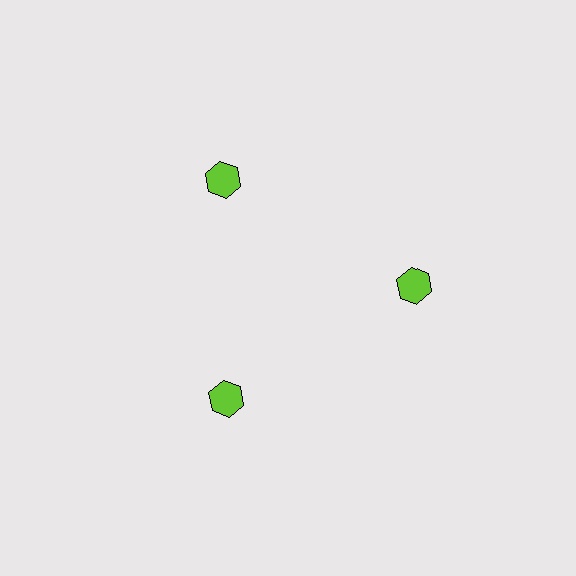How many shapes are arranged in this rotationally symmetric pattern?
There are 3 shapes, arranged in 3 groups of 1.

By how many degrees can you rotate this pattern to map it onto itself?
The pattern maps onto itself every 120 degrees of rotation.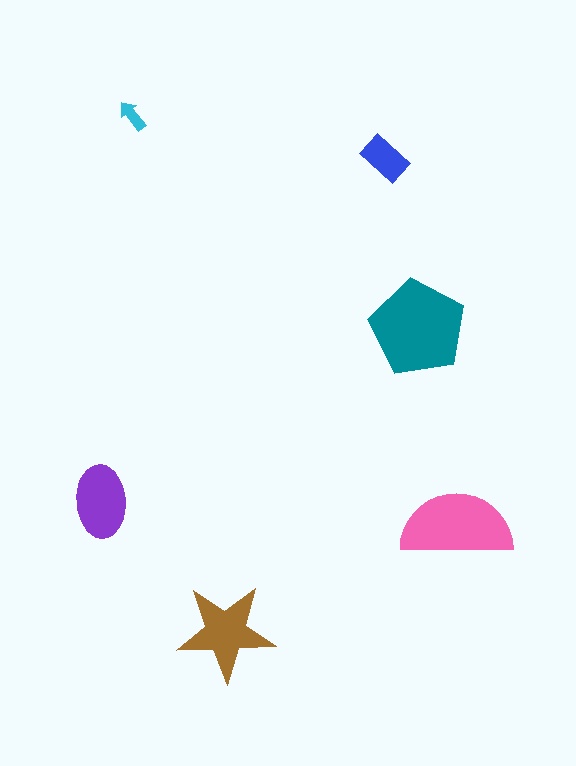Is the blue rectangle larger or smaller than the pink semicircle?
Smaller.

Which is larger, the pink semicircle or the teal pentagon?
The teal pentagon.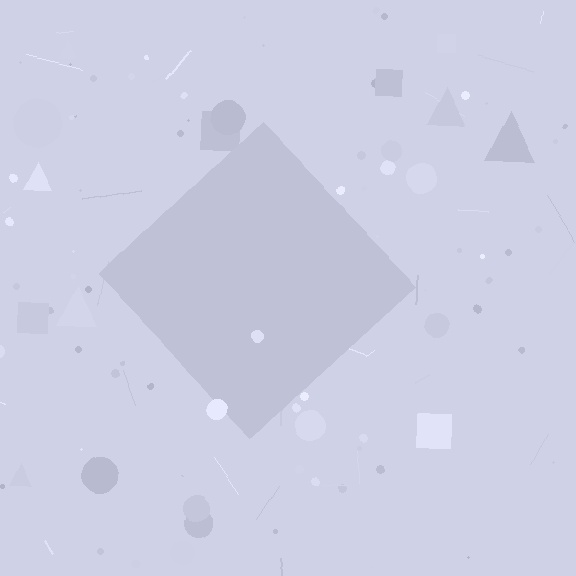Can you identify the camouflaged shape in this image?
The camouflaged shape is a diamond.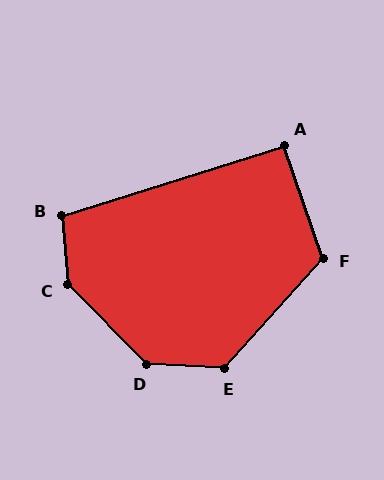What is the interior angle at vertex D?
Approximately 138 degrees (obtuse).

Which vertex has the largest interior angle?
C, at approximately 140 degrees.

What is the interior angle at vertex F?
Approximately 119 degrees (obtuse).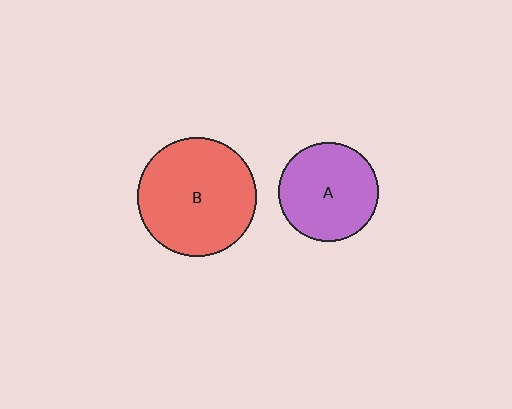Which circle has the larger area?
Circle B (red).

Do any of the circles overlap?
No, none of the circles overlap.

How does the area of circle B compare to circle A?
Approximately 1.4 times.